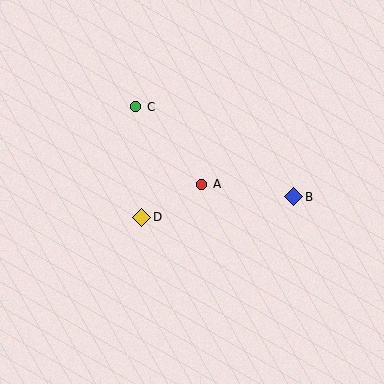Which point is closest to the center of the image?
Point A at (202, 184) is closest to the center.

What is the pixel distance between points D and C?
The distance between D and C is 111 pixels.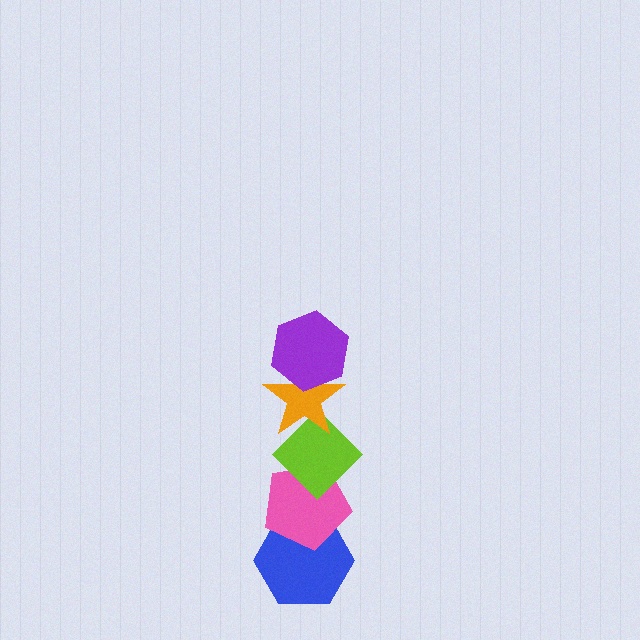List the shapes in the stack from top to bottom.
From top to bottom: the purple hexagon, the orange star, the lime diamond, the pink pentagon, the blue hexagon.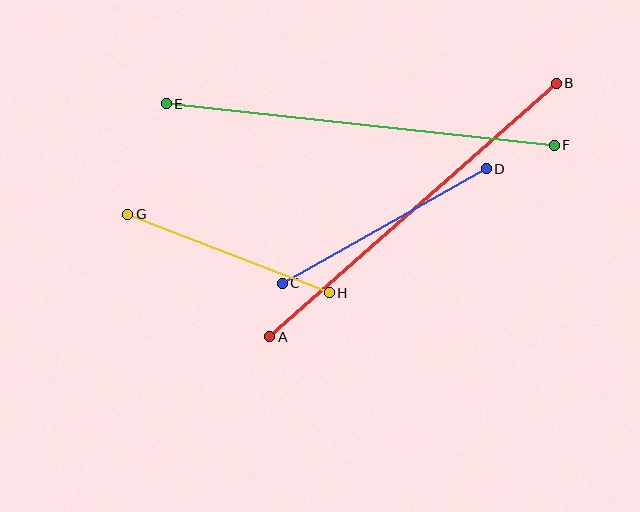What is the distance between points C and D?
The distance is approximately 234 pixels.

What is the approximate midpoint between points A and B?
The midpoint is at approximately (413, 210) pixels.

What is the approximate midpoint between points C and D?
The midpoint is at approximately (384, 226) pixels.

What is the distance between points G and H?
The distance is approximately 216 pixels.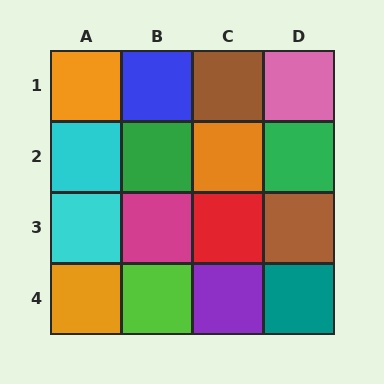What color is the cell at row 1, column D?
Pink.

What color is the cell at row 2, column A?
Cyan.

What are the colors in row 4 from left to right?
Orange, lime, purple, teal.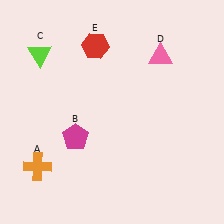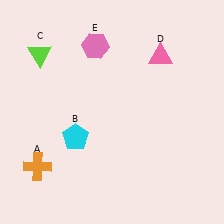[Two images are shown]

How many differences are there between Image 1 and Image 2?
There are 2 differences between the two images.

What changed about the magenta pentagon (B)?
In Image 1, B is magenta. In Image 2, it changed to cyan.